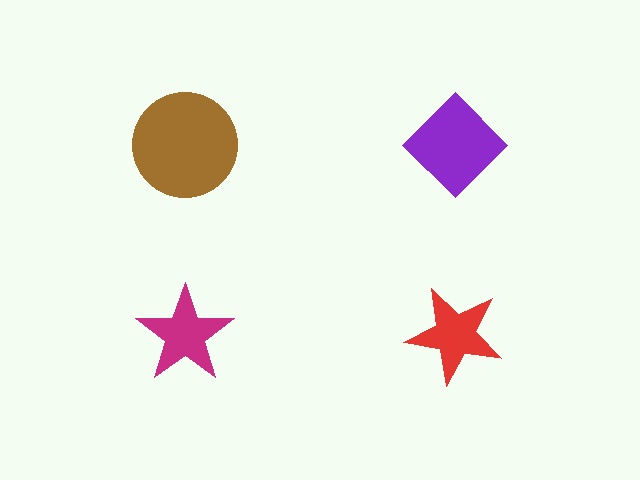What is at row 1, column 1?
A brown circle.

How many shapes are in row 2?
2 shapes.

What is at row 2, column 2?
A red star.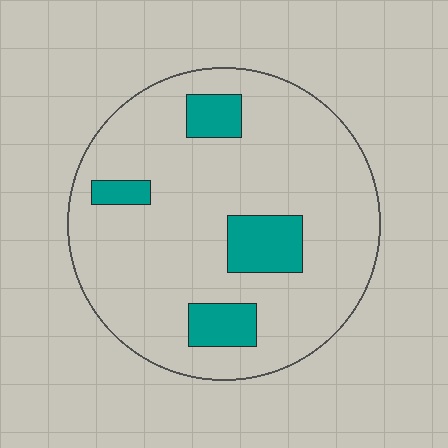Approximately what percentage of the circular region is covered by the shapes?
Approximately 15%.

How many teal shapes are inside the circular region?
4.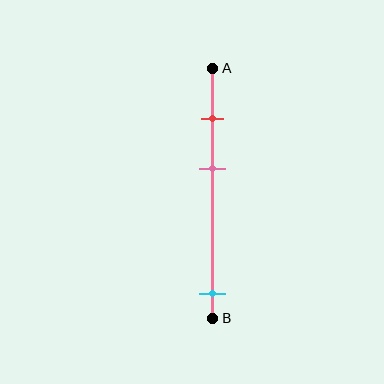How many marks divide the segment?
There are 3 marks dividing the segment.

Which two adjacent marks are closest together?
The red and pink marks are the closest adjacent pair.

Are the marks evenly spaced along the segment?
No, the marks are not evenly spaced.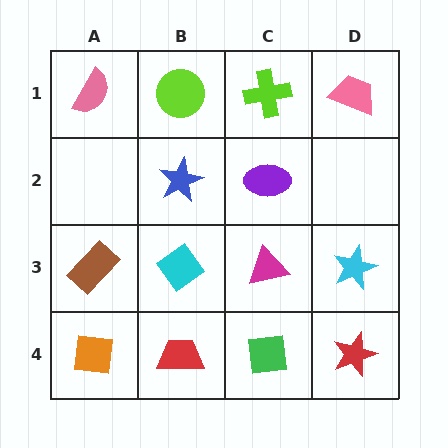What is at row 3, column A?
A brown rectangle.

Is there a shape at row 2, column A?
No, that cell is empty.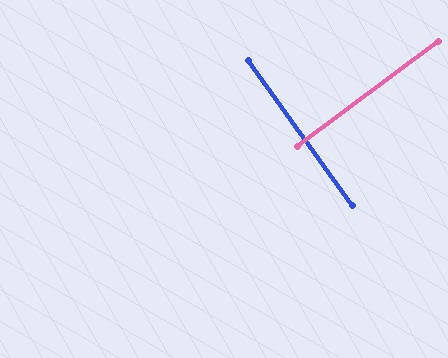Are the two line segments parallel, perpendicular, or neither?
Perpendicular — they meet at approximately 89°.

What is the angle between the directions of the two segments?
Approximately 89 degrees.